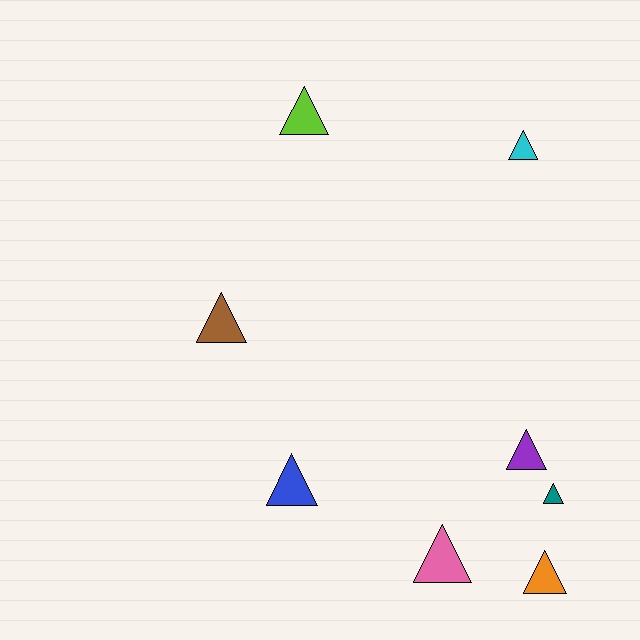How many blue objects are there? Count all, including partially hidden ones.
There is 1 blue object.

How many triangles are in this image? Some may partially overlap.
There are 8 triangles.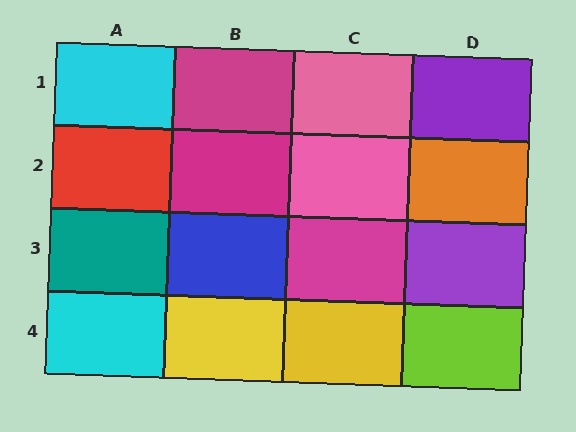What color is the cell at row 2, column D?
Orange.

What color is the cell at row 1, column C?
Pink.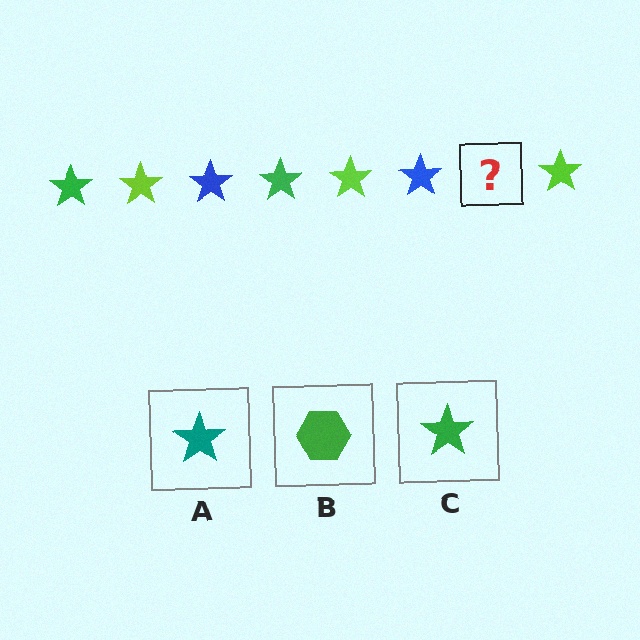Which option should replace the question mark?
Option C.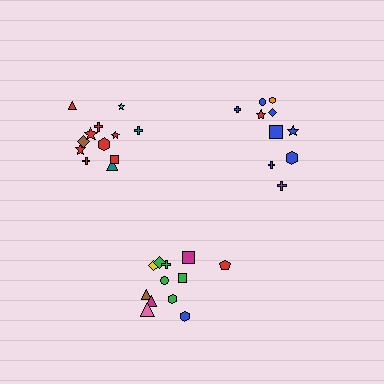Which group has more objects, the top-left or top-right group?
The top-left group.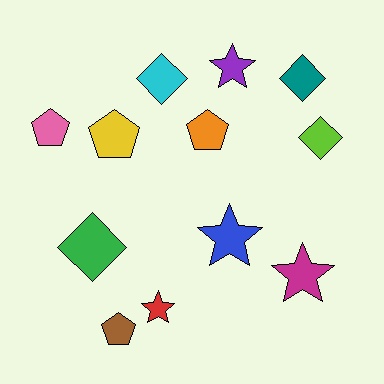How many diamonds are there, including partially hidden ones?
There are 4 diamonds.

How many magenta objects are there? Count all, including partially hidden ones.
There is 1 magenta object.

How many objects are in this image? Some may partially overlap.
There are 12 objects.